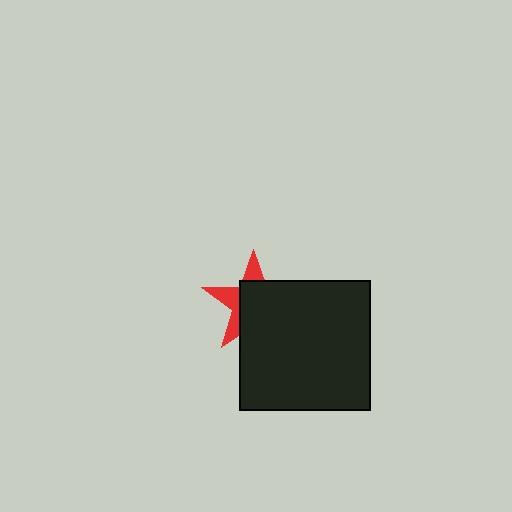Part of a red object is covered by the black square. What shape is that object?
It is a star.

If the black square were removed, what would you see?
You would see the complete red star.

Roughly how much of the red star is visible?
A small part of it is visible (roughly 35%).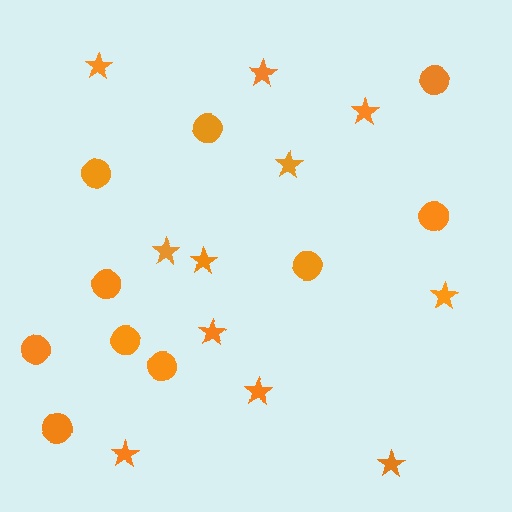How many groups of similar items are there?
There are 2 groups: one group of circles (10) and one group of stars (11).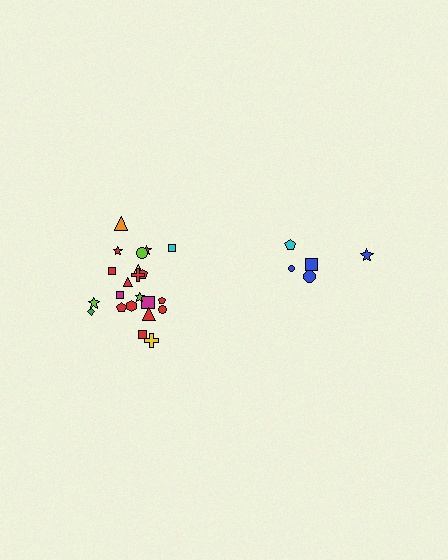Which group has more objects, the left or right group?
The left group.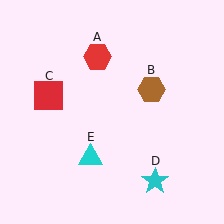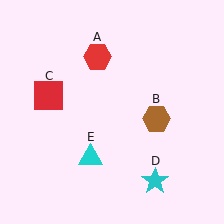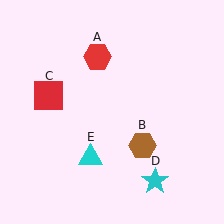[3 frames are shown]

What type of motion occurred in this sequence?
The brown hexagon (object B) rotated clockwise around the center of the scene.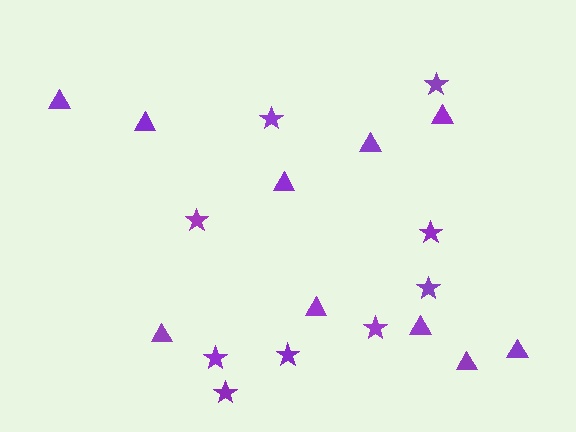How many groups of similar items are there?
There are 2 groups: one group of triangles (10) and one group of stars (9).